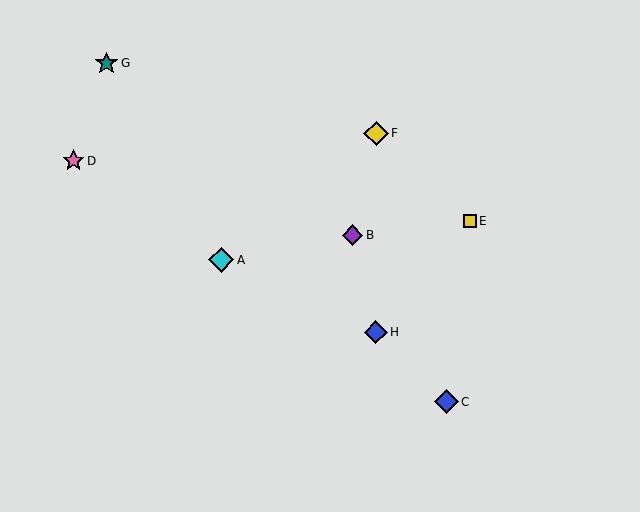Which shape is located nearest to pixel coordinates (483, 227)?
The yellow square (labeled E) at (470, 221) is nearest to that location.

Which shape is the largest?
The cyan diamond (labeled A) is the largest.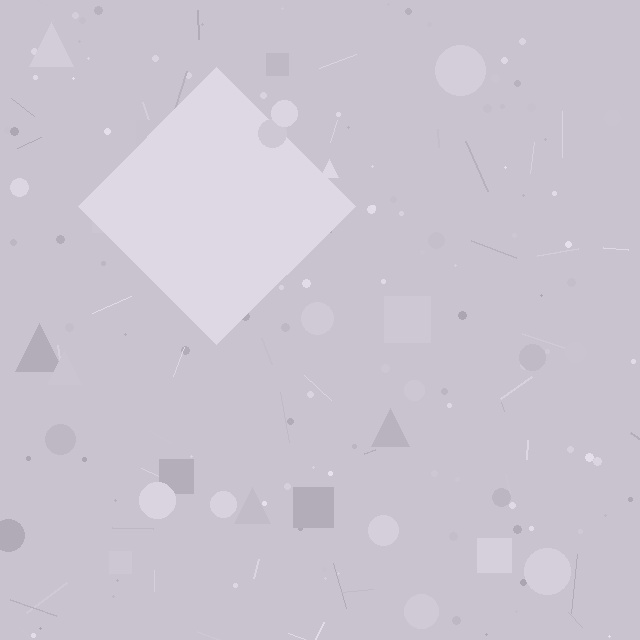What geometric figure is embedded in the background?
A diamond is embedded in the background.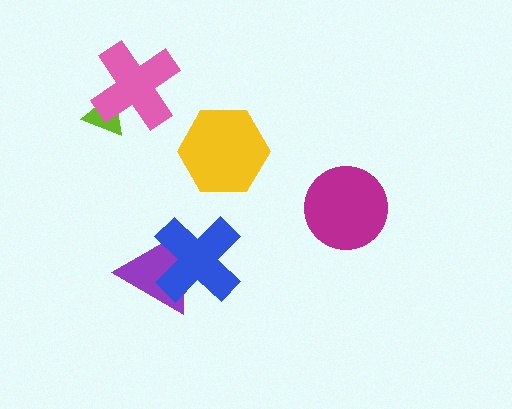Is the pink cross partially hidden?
No, no other shape covers it.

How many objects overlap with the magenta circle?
0 objects overlap with the magenta circle.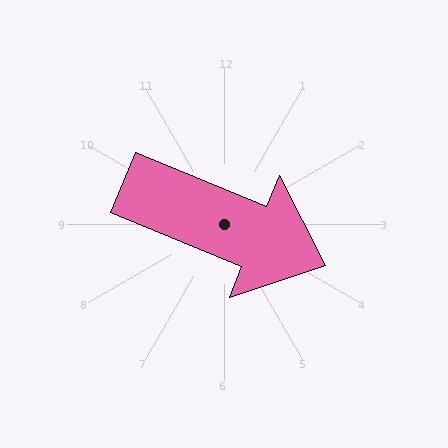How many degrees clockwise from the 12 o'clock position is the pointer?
Approximately 112 degrees.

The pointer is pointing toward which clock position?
Roughly 4 o'clock.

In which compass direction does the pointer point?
East.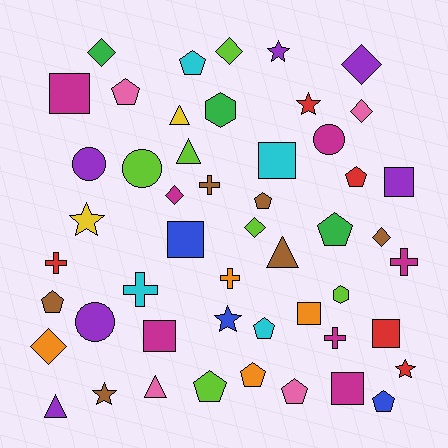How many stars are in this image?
There are 6 stars.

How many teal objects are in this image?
There are no teal objects.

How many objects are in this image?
There are 50 objects.